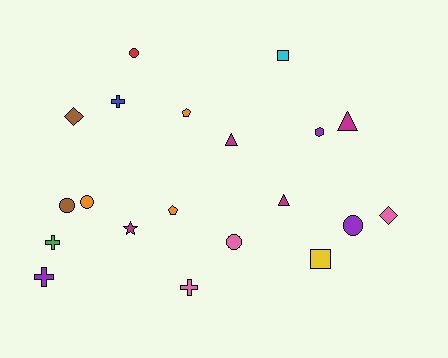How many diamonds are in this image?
There are 2 diamonds.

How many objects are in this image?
There are 20 objects.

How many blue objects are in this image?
There is 1 blue object.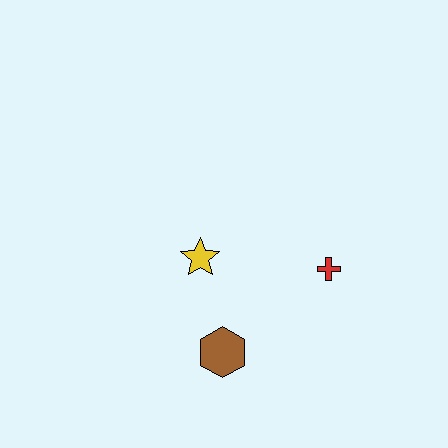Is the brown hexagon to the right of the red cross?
No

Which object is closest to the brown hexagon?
The yellow star is closest to the brown hexagon.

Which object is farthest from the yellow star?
The red cross is farthest from the yellow star.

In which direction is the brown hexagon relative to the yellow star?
The brown hexagon is below the yellow star.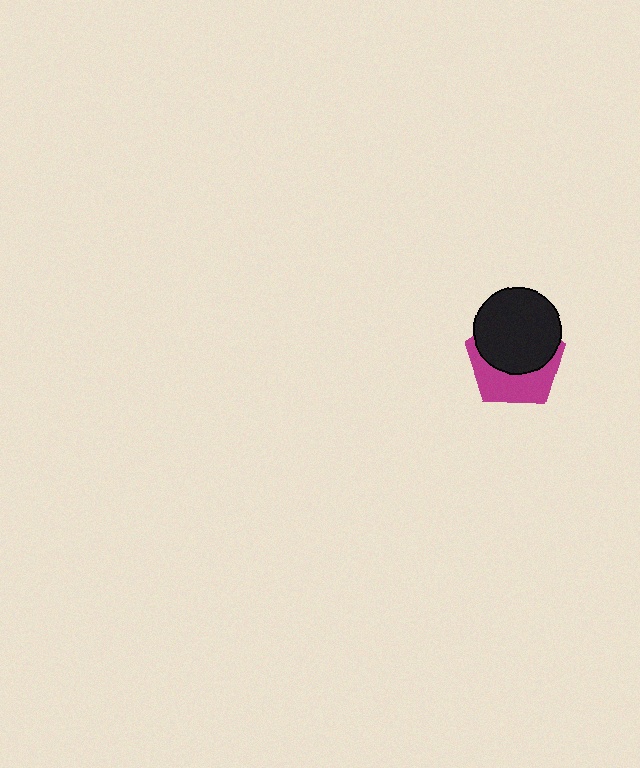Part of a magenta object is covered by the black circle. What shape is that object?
It is a pentagon.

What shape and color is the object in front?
The object in front is a black circle.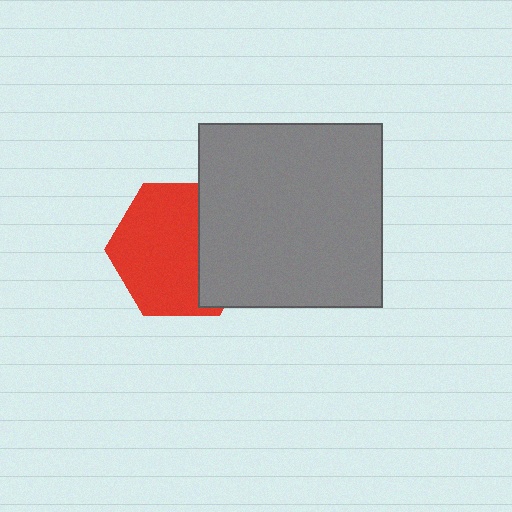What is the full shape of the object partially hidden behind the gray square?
The partially hidden object is a red hexagon.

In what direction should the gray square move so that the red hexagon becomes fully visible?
The gray square should move right. That is the shortest direction to clear the overlap and leave the red hexagon fully visible.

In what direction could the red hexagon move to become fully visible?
The red hexagon could move left. That would shift it out from behind the gray square entirely.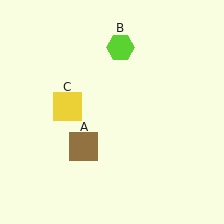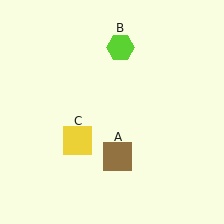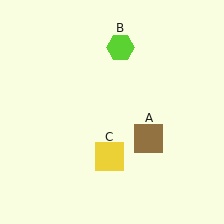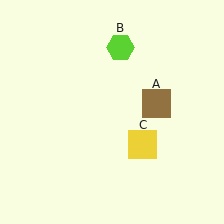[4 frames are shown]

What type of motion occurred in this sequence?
The brown square (object A), yellow square (object C) rotated counterclockwise around the center of the scene.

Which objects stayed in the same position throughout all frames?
Lime hexagon (object B) remained stationary.